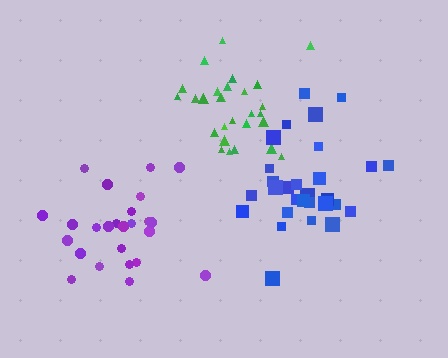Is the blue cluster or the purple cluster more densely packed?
Blue.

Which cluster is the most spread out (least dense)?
Purple.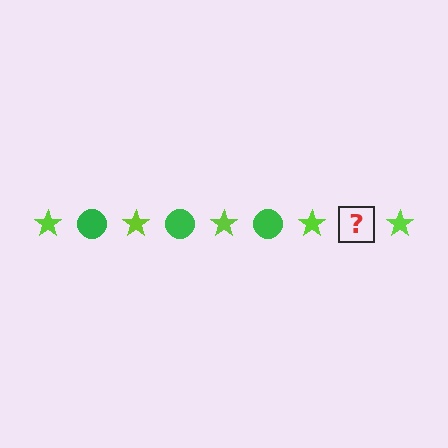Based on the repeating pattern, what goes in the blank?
The blank should be a green circle.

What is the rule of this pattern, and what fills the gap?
The rule is that the pattern alternates between lime star and green circle. The gap should be filled with a green circle.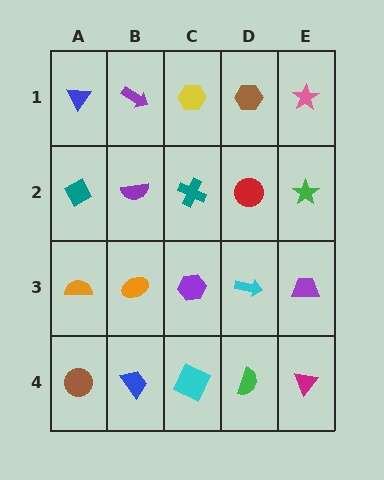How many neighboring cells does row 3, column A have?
3.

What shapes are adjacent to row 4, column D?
A cyan arrow (row 3, column D), a cyan square (row 4, column C), a magenta triangle (row 4, column E).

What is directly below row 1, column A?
A teal diamond.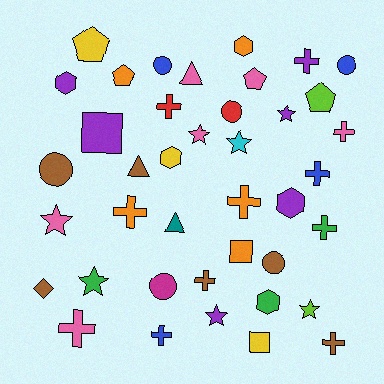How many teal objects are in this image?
There is 1 teal object.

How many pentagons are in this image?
There are 4 pentagons.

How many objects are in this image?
There are 40 objects.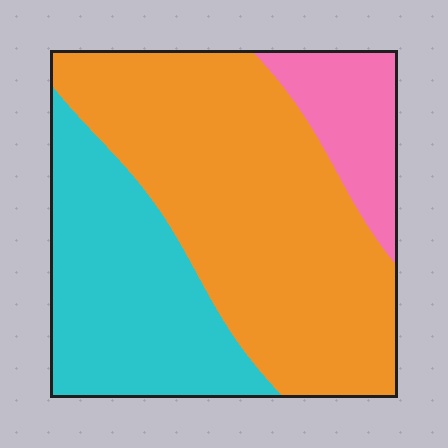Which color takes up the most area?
Orange, at roughly 55%.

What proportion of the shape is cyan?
Cyan covers about 30% of the shape.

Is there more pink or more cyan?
Cyan.